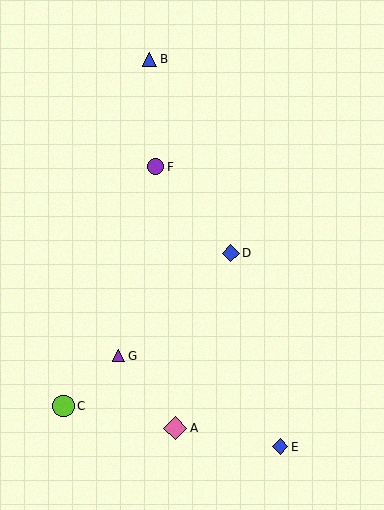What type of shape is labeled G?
Shape G is a purple triangle.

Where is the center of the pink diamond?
The center of the pink diamond is at (175, 428).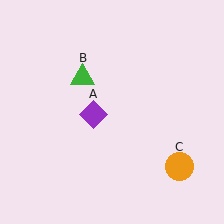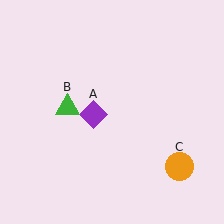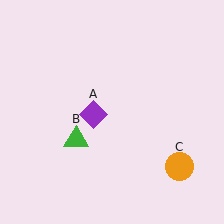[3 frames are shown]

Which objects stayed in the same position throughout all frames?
Purple diamond (object A) and orange circle (object C) remained stationary.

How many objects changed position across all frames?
1 object changed position: green triangle (object B).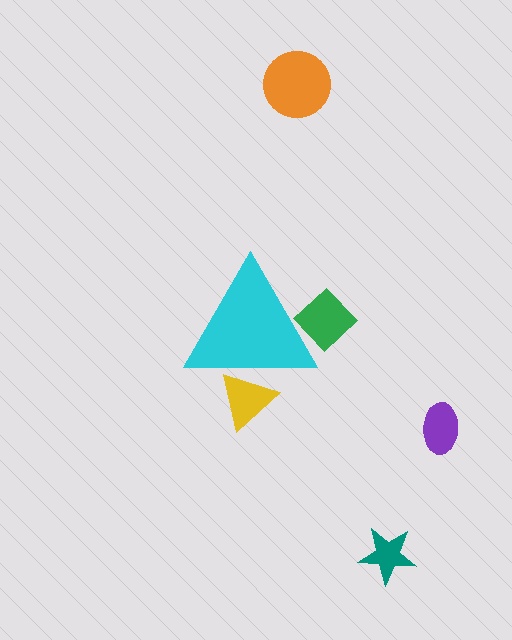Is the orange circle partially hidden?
No, the orange circle is fully visible.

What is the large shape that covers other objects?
A cyan triangle.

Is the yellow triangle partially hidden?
Yes, the yellow triangle is partially hidden behind the cyan triangle.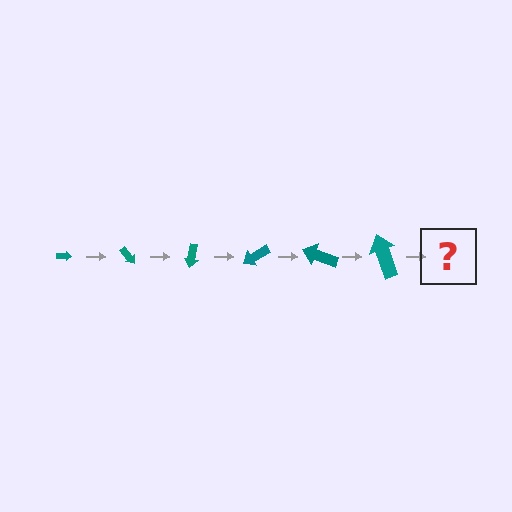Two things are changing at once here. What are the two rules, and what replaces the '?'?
The two rules are that the arrow grows larger each step and it rotates 50 degrees each step. The '?' should be an arrow, larger than the previous one and rotated 300 degrees from the start.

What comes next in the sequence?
The next element should be an arrow, larger than the previous one and rotated 300 degrees from the start.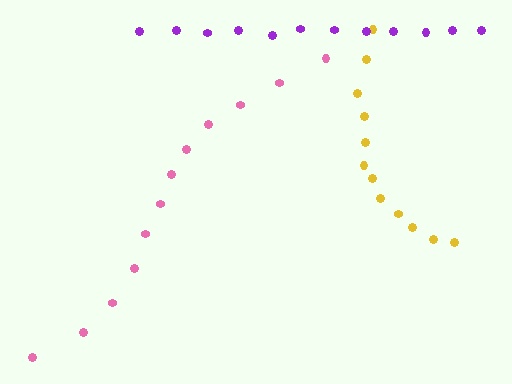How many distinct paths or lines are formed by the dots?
There are 3 distinct paths.